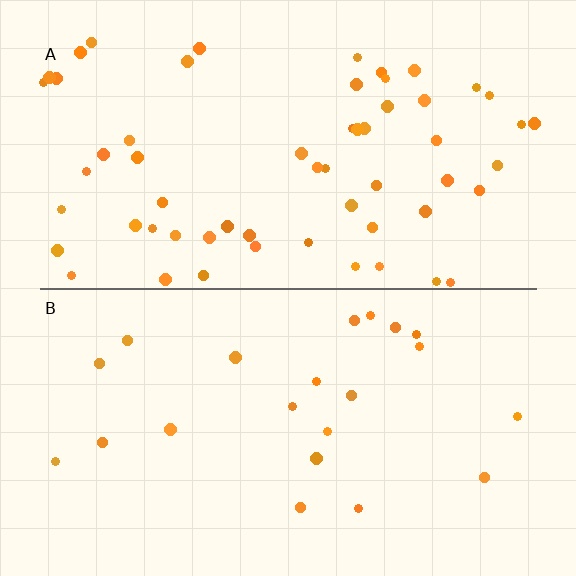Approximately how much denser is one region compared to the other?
Approximately 2.7× — region A over region B.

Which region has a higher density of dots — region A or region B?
A (the top).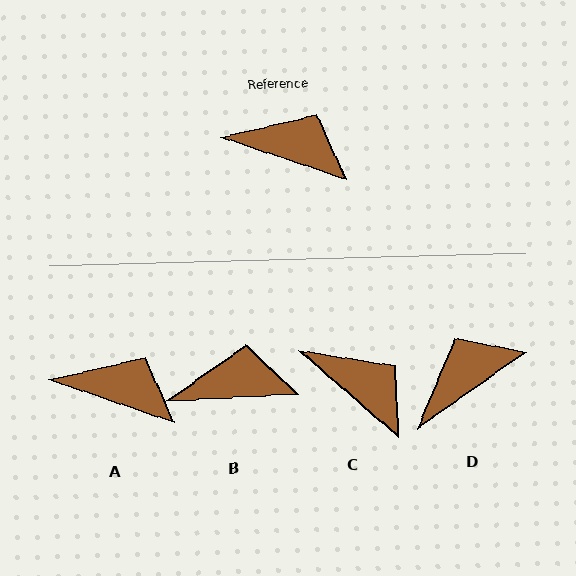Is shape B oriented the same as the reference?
No, it is off by about 23 degrees.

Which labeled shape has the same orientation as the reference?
A.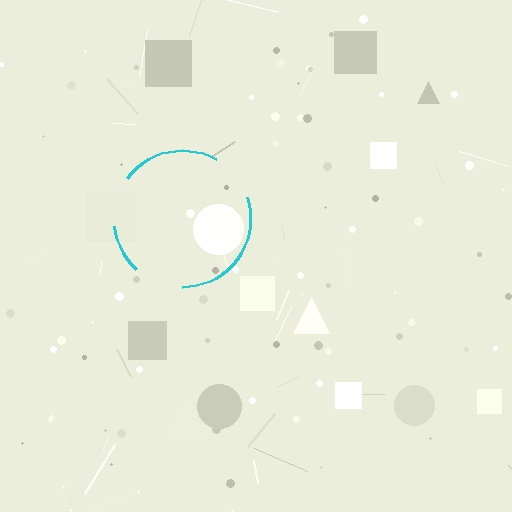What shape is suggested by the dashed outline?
The dashed outline suggests a circle.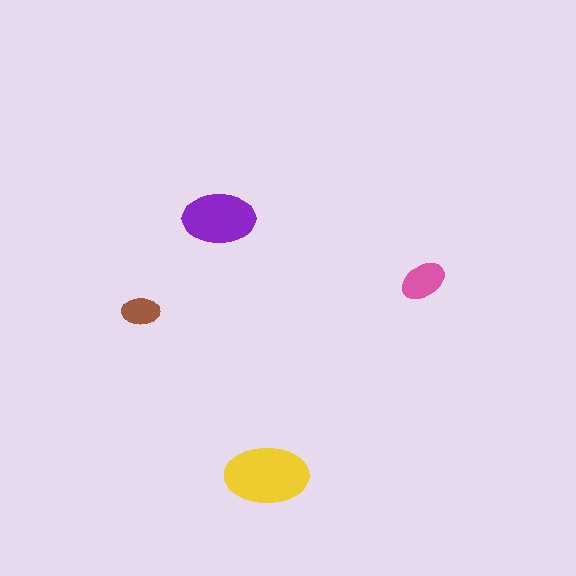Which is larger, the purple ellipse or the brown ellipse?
The purple one.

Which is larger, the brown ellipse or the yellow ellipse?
The yellow one.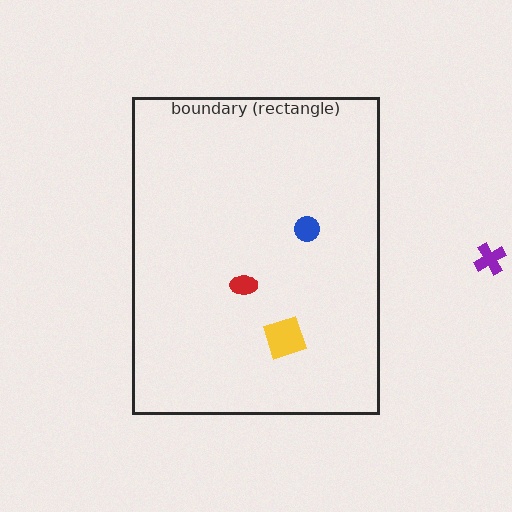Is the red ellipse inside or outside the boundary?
Inside.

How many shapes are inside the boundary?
3 inside, 1 outside.